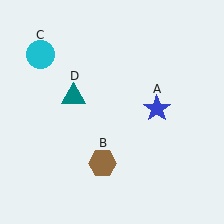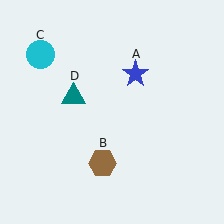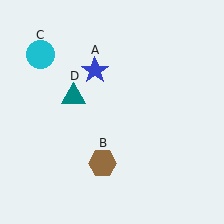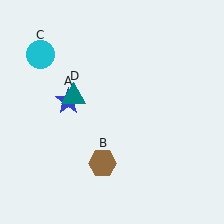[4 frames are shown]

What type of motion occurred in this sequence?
The blue star (object A) rotated counterclockwise around the center of the scene.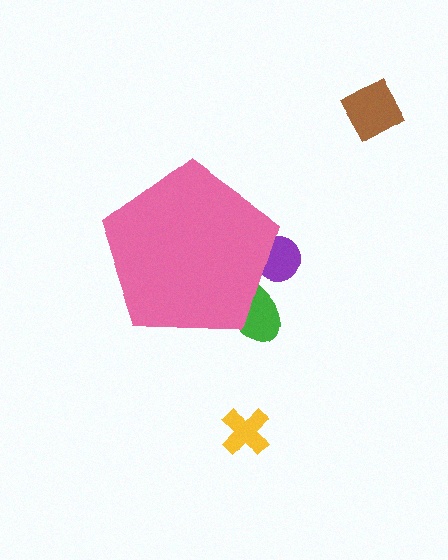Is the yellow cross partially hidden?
No, the yellow cross is fully visible.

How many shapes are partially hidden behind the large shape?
2 shapes are partially hidden.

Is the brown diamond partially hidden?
No, the brown diamond is fully visible.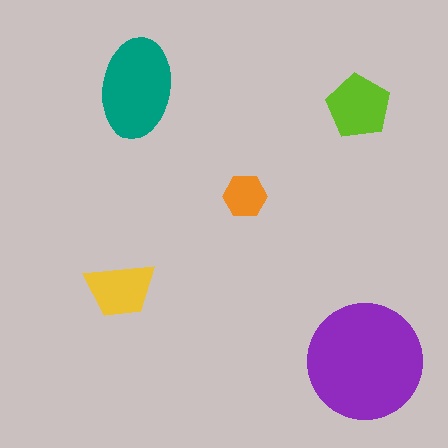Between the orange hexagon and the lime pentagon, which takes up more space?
The lime pentagon.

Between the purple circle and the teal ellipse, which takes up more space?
The purple circle.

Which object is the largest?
The purple circle.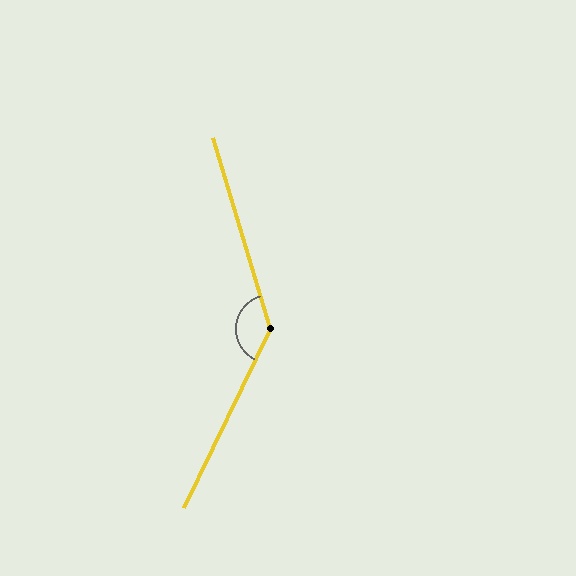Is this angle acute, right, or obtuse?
It is obtuse.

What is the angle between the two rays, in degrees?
Approximately 138 degrees.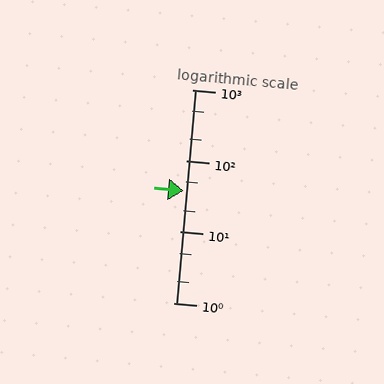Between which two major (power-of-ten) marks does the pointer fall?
The pointer is between 10 and 100.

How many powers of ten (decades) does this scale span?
The scale spans 3 decades, from 1 to 1000.